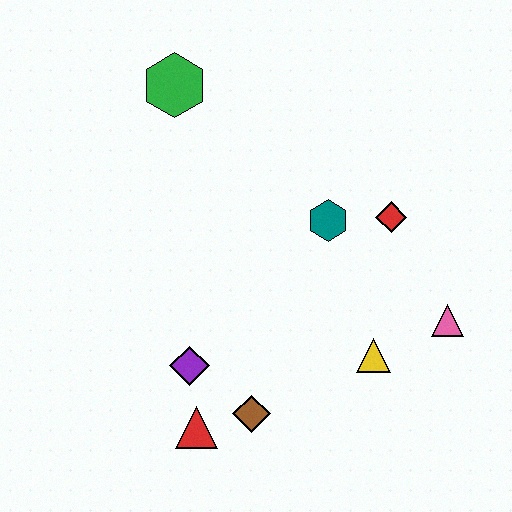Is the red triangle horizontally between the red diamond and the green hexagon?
Yes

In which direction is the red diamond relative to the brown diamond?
The red diamond is above the brown diamond.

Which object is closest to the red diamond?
The teal hexagon is closest to the red diamond.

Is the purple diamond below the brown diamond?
No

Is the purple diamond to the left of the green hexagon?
No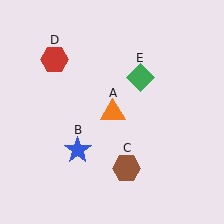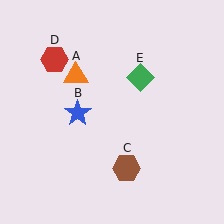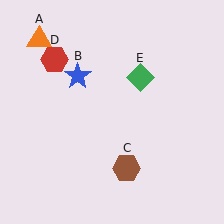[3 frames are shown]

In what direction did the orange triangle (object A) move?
The orange triangle (object A) moved up and to the left.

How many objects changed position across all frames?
2 objects changed position: orange triangle (object A), blue star (object B).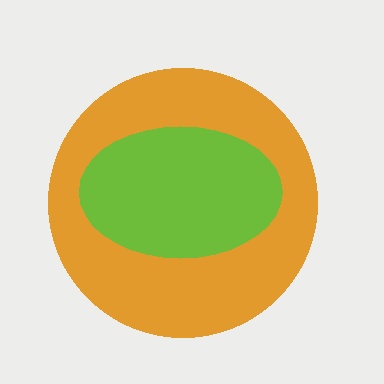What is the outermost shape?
The orange circle.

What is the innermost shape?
The lime ellipse.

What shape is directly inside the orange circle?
The lime ellipse.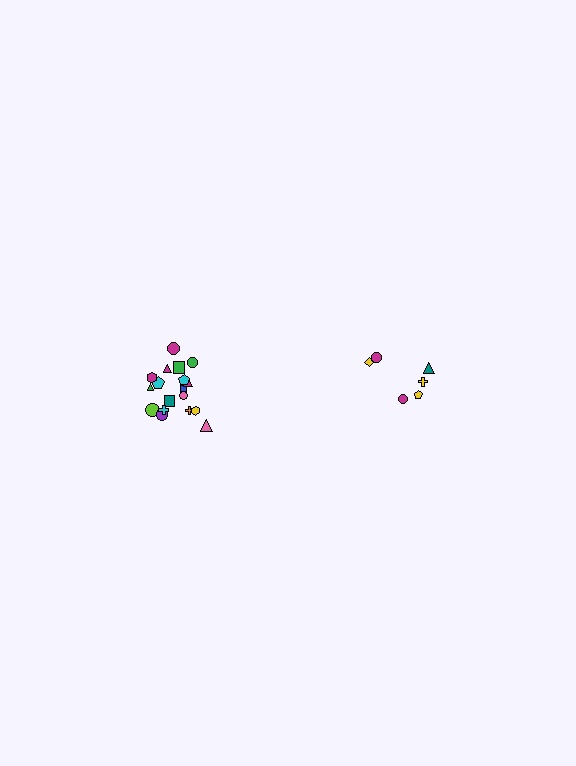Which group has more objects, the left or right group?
The left group.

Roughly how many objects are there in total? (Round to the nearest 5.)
Roughly 25 objects in total.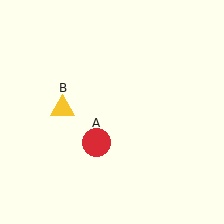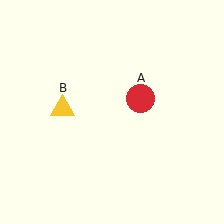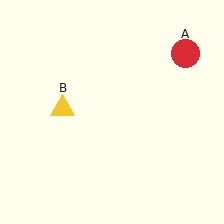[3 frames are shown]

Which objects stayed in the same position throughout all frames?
Yellow triangle (object B) remained stationary.